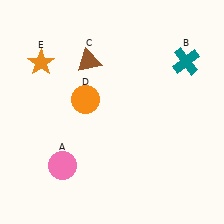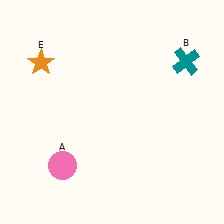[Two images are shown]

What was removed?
The brown triangle (C), the orange circle (D) were removed in Image 2.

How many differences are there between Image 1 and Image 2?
There are 2 differences between the two images.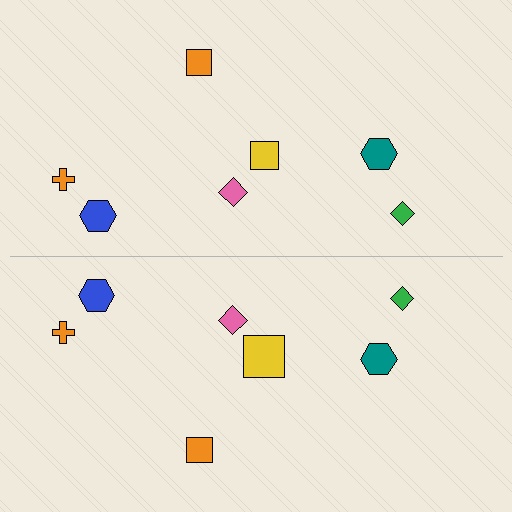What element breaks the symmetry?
The yellow square on the bottom side has a different size than its mirror counterpart.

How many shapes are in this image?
There are 14 shapes in this image.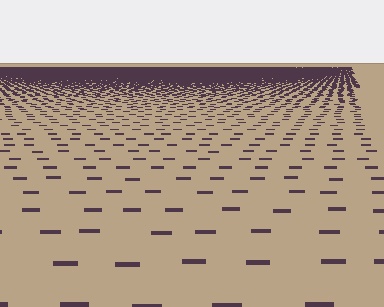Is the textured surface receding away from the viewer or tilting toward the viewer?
The surface is receding away from the viewer. Texture elements get smaller and denser toward the top.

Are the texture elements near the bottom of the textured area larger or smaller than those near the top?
Larger. Near the bottom, elements are closer to the viewer and appear at a bigger on-screen size.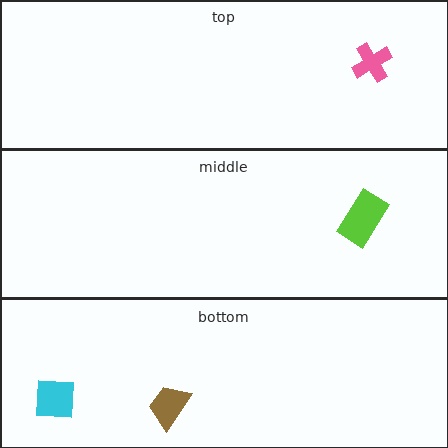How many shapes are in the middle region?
1.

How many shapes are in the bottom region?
2.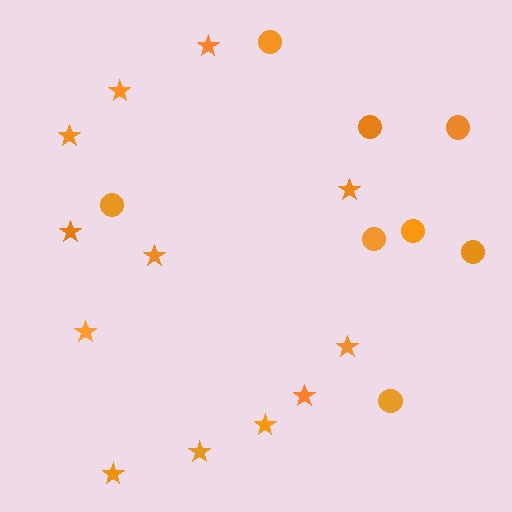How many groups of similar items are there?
There are 2 groups: one group of stars (12) and one group of circles (8).